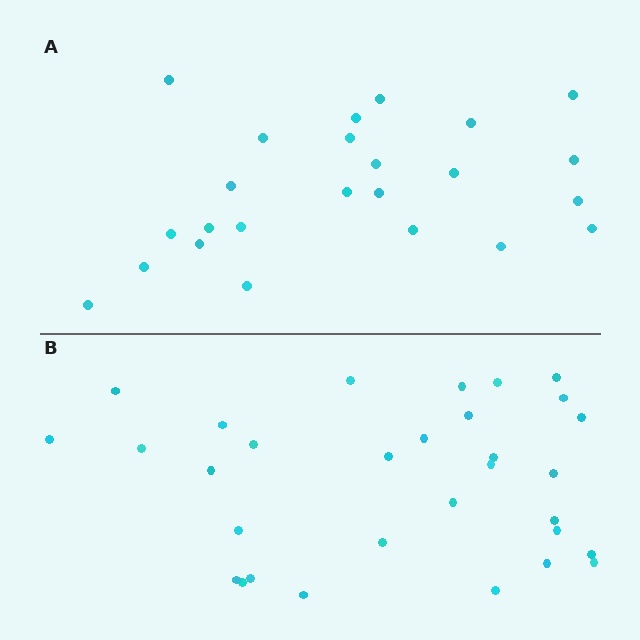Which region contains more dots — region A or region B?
Region B (the bottom region) has more dots.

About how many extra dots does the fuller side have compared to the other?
Region B has roughly 8 or so more dots than region A.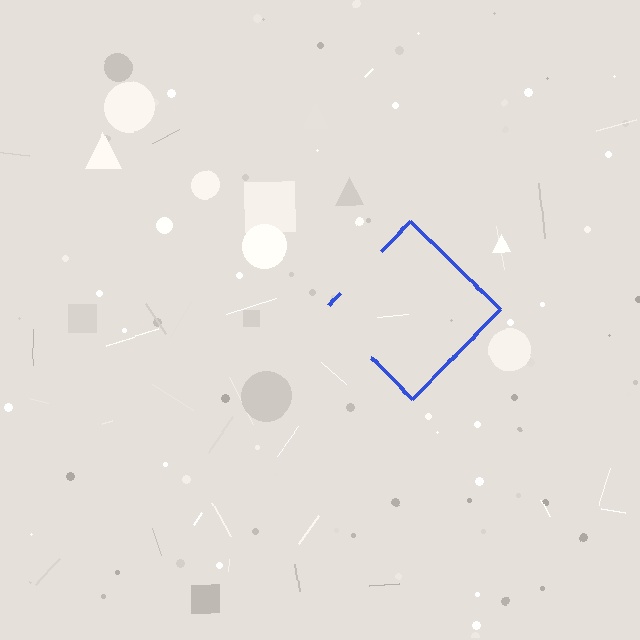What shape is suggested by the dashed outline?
The dashed outline suggests a diamond.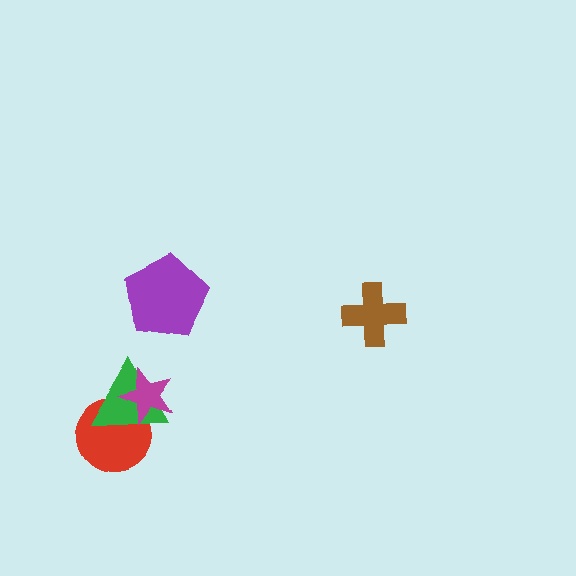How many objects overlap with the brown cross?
0 objects overlap with the brown cross.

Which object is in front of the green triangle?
The magenta star is in front of the green triangle.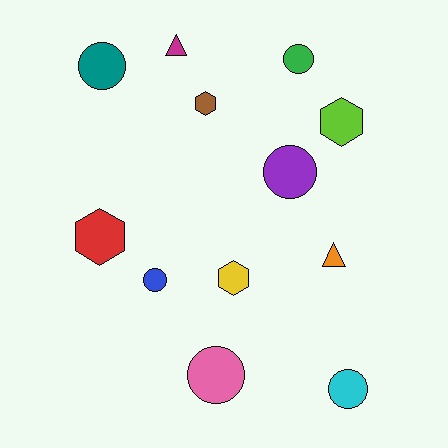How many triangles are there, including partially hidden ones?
There are 2 triangles.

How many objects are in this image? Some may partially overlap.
There are 12 objects.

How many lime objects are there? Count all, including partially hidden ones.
There is 1 lime object.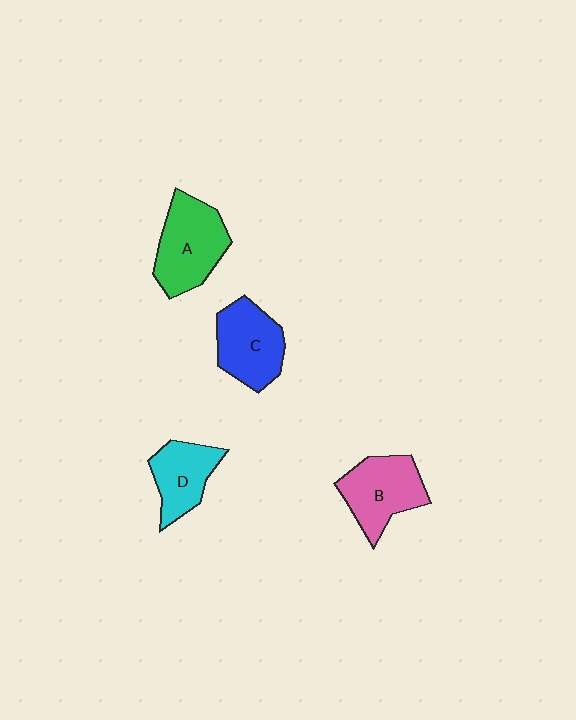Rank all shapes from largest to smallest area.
From largest to smallest: A (green), B (pink), C (blue), D (cyan).